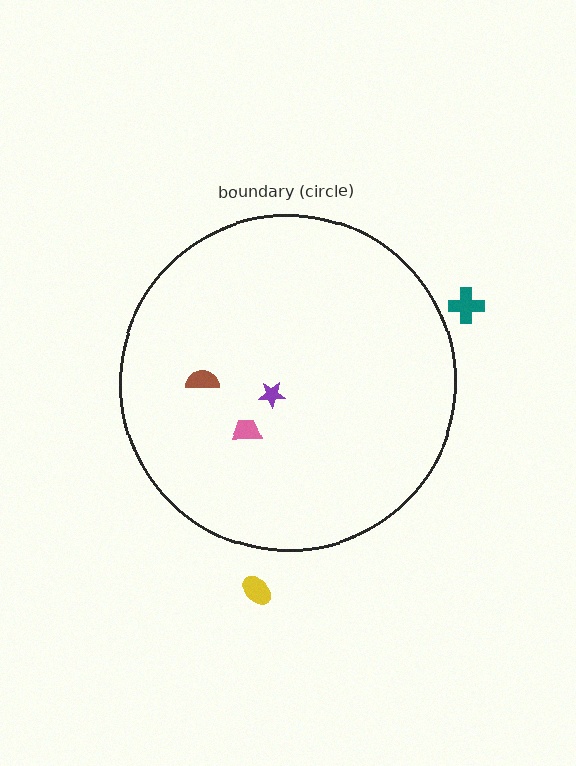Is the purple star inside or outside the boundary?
Inside.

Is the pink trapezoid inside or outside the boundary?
Inside.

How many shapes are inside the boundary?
3 inside, 2 outside.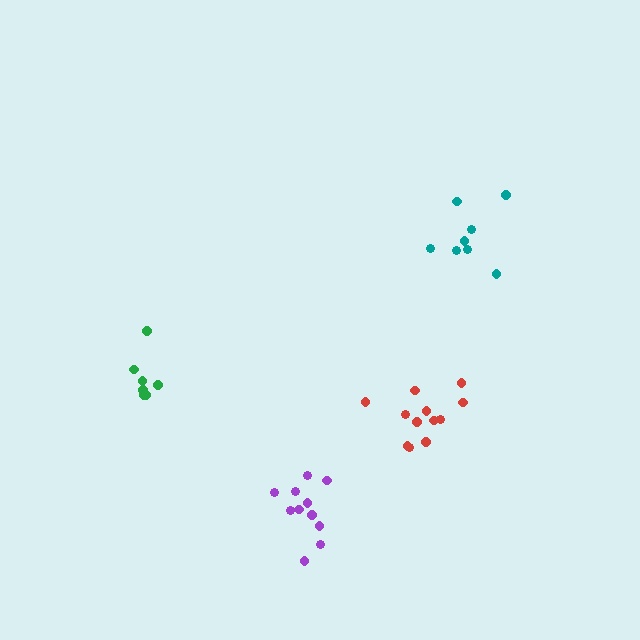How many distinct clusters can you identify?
There are 4 distinct clusters.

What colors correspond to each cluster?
The clusters are colored: teal, red, green, purple.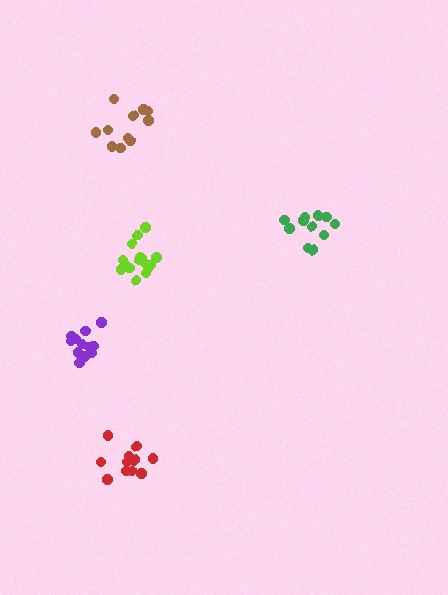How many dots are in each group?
Group 1: 16 dots, Group 2: 12 dots, Group 3: 11 dots, Group 4: 12 dots, Group 5: 12 dots (63 total).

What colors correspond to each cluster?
The clusters are colored: lime, green, brown, red, purple.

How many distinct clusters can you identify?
There are 5 distinct clusters.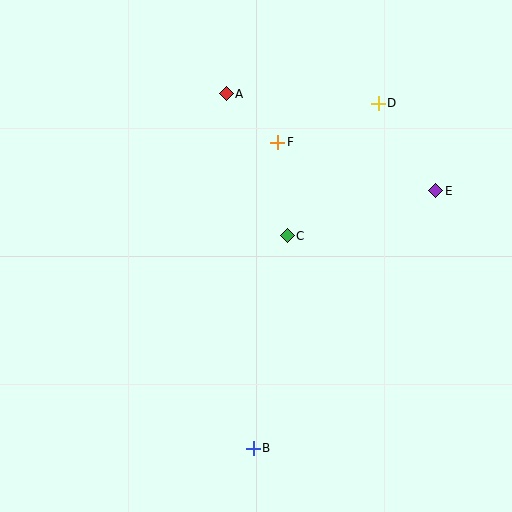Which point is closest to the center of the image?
Point C at (287, 236) is closest to the center.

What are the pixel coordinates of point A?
Point A is at (226, 94).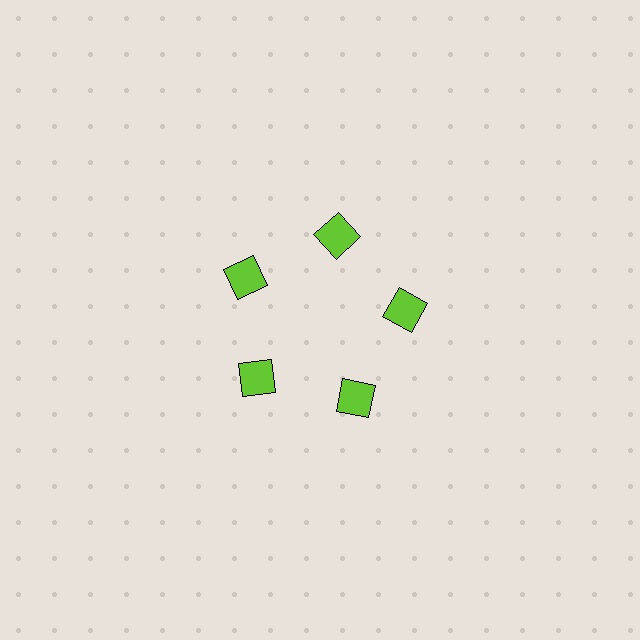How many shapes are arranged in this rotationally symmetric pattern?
There are 5 shapes, arranged in 5 groups of 1.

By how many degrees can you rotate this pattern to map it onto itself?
The pattern maps onto itself every 72 degrees of rotation.